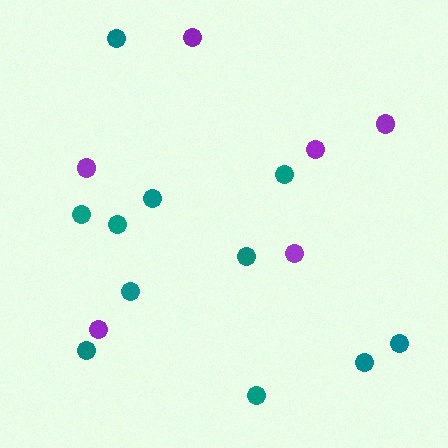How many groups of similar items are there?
There are 2 groups: one group of teal circles (11) and one group of purple circles (6).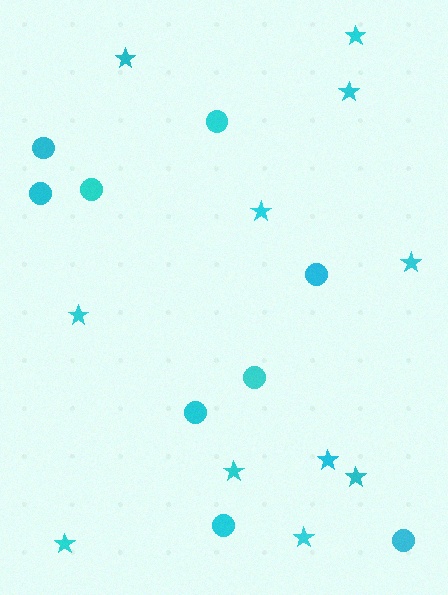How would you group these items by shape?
There are 2 groups: one group of stars (11) and one group of circles (9).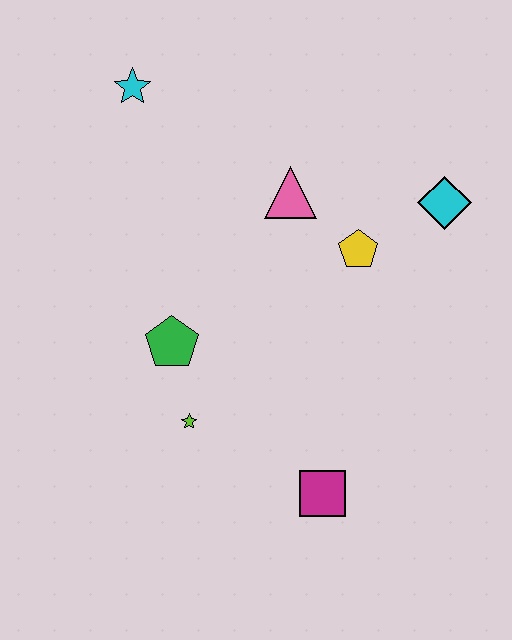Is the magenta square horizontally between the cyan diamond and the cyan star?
Yes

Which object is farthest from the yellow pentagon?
The cyan star is farthest from the yellow pentagon.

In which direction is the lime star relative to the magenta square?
The lime star is to the left of the magenta square.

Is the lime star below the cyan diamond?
Yes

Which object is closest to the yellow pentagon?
The pink triangle is closest to the yellow pentagon.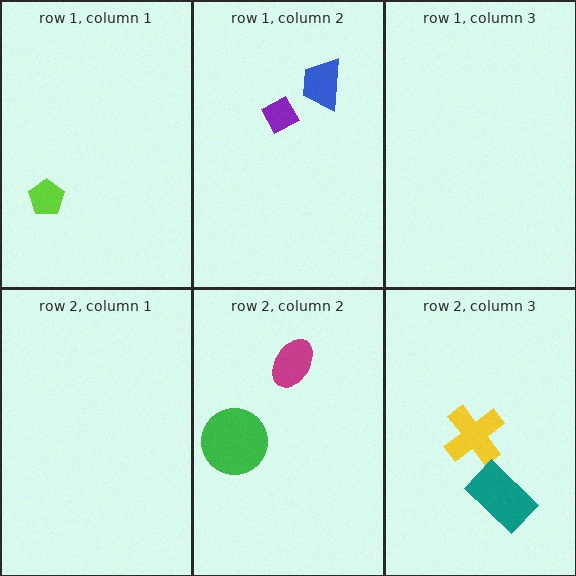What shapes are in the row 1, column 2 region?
The blue trapezoid, the purple diamond.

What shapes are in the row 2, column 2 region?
The magenta ellipse, the green circle.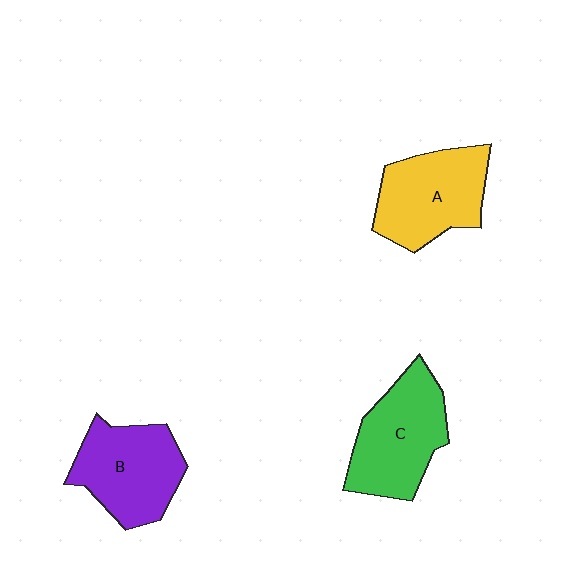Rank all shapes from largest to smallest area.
From largest to smallest: C (green), A (yellow), B (purple).